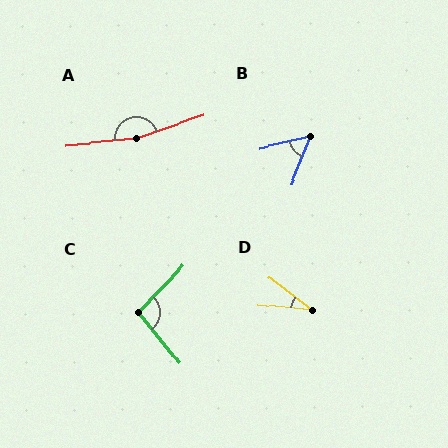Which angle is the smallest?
D, at approximately 31 degrees.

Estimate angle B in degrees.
Approximately 55 degrees.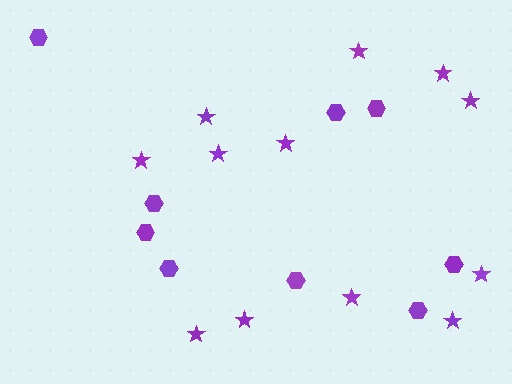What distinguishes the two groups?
There are 2 groups: one group of stars (12) and one group of hexagons (9).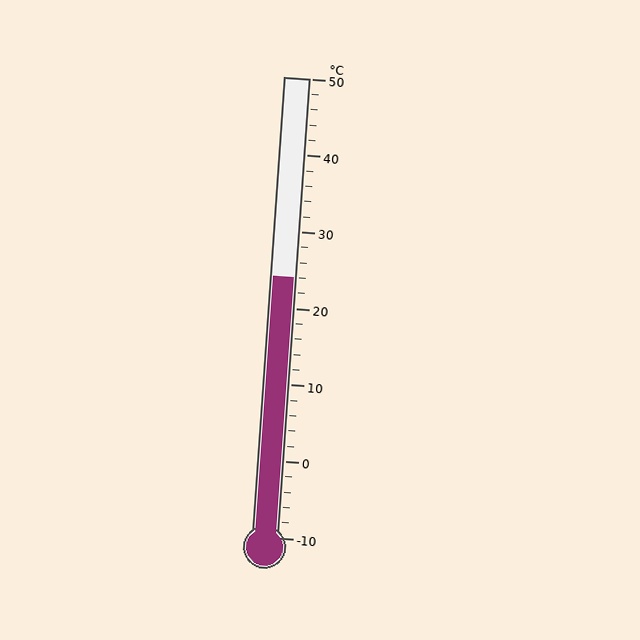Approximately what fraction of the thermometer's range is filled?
The thermometer is filled to approximately 55% of its range.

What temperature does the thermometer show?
The thermometer shows approximately 24°C.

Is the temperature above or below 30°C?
The temperature is below 30°C.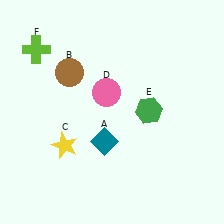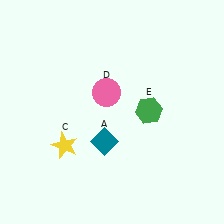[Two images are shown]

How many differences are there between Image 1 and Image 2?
There are 2 differences between the two images.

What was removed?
The brown circle (B), the lime cross (F) were removed in Image 2.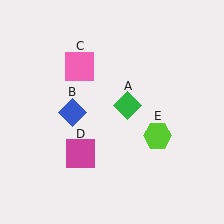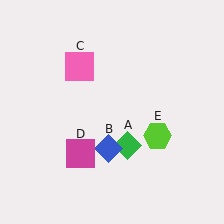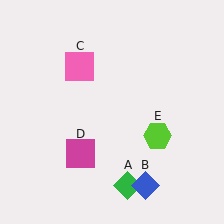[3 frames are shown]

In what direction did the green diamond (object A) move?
The green diamond (object A) moved down.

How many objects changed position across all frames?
2 objects changed position: green diamond (object A), blue diamond (object B).